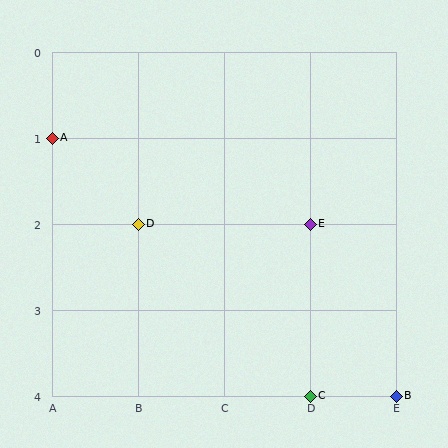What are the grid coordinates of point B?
Point B is at grid coordinates (E, 4).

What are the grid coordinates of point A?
Point A is at grid coordinates (A, 1).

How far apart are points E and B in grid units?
Points E and B are 1 column and 2 rows apart (about 2.2 grid units diagonally).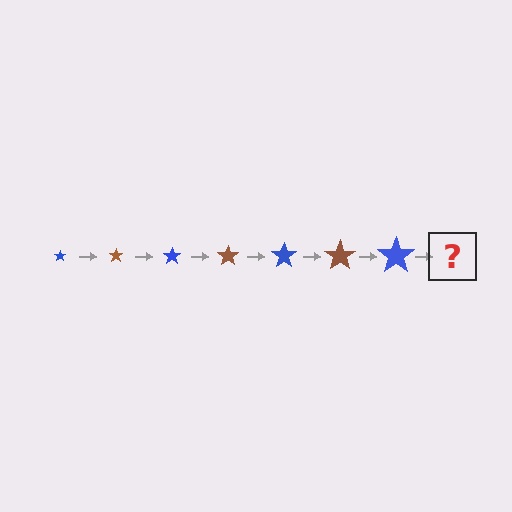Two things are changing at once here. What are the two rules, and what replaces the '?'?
The two rules are that the star grows larger each step and the color cycles through blue and brown. The '?' should be a brown star, larger than the previous one.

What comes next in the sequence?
The next element should be a brown star, larger than the previous one.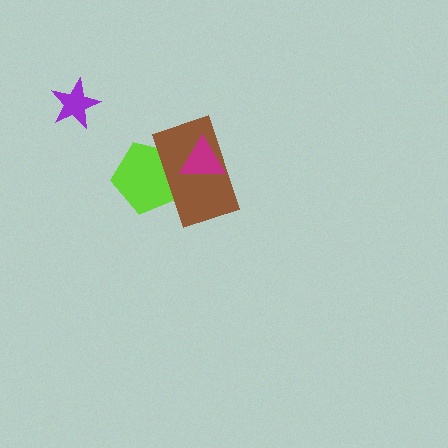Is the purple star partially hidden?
No, no other shape covers it.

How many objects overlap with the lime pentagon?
2 objects overlap with the lime pentagon.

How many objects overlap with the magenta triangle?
2 objects overlap with the magenta triangle.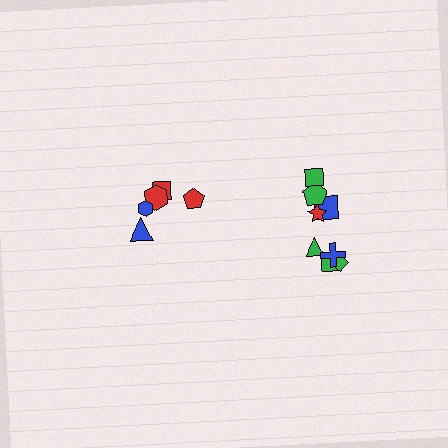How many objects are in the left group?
There are 5 objects.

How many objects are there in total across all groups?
There are 13 objects.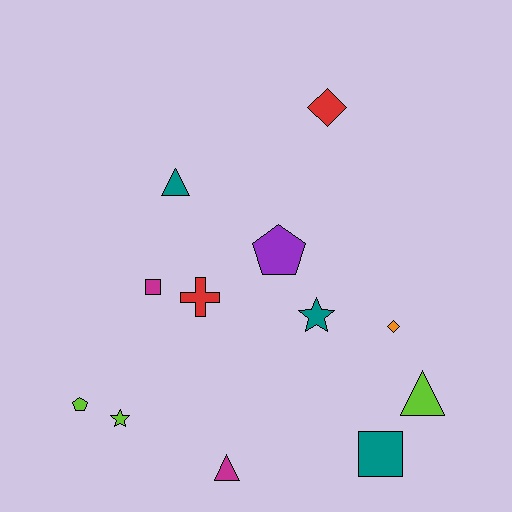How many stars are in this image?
There are 2 stars.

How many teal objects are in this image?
There are 3 teal objects.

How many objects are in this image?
There are 12 objects.